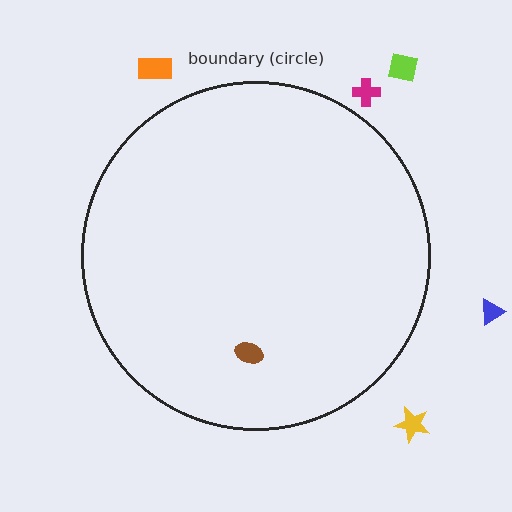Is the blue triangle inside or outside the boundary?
Outside.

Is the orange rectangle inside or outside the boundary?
Outside.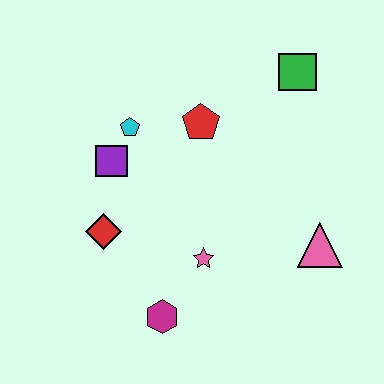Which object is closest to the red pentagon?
The cyan pentagon is closest to the red pentagon.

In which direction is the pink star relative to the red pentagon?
The pink star is below the red pentagon.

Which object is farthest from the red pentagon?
The magenta hexagon is farthest from the red pentagon.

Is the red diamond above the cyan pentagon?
No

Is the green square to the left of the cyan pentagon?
No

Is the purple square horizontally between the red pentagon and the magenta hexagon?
No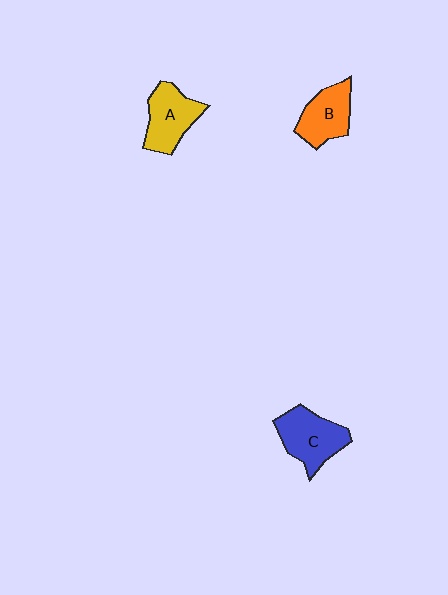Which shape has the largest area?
Shape C (blue).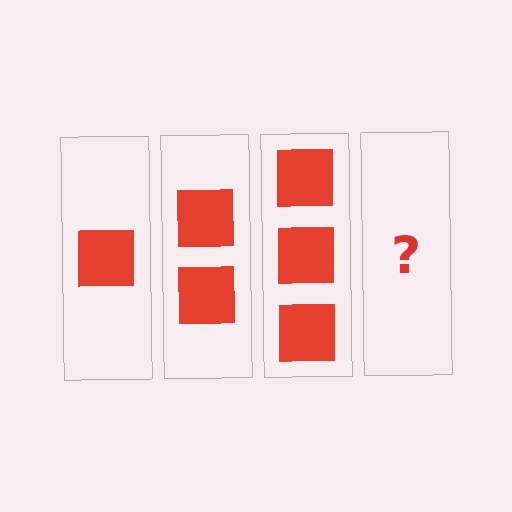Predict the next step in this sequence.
The next step is 4 squares.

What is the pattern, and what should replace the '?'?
The pattern is that each step adds one more square. The '?' should be 4 squares.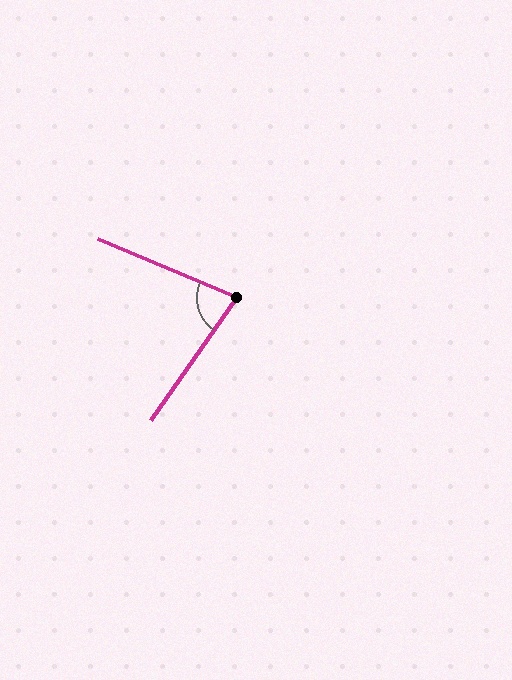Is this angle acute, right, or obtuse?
It is acute.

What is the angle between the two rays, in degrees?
Approximately 78 degrees.